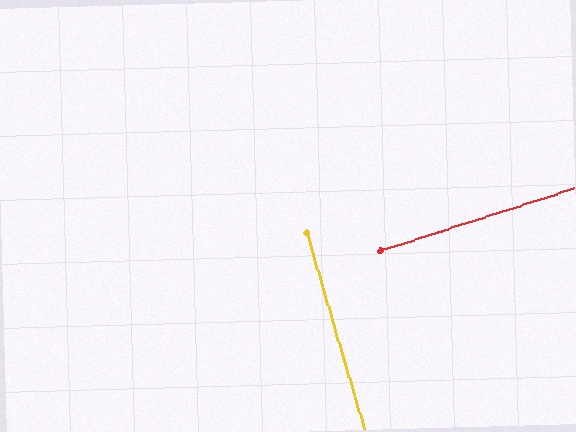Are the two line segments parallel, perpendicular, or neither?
Perpendicular — they meet at approximately 89°.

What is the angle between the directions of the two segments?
Approximately 89 degrees.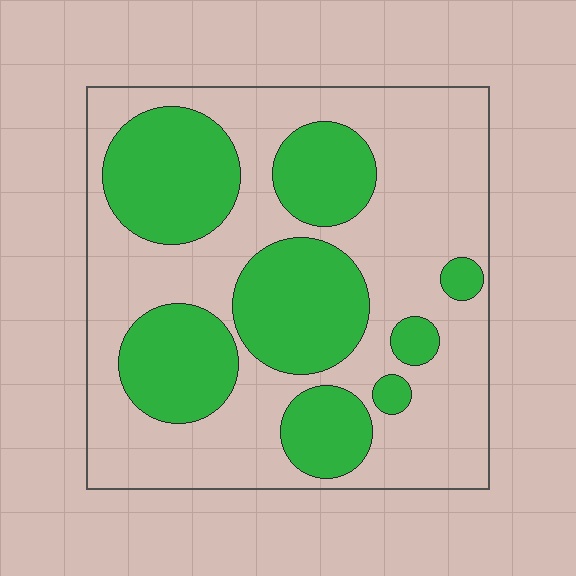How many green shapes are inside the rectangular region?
8.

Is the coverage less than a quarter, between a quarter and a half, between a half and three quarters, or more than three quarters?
Between a quarter and a half.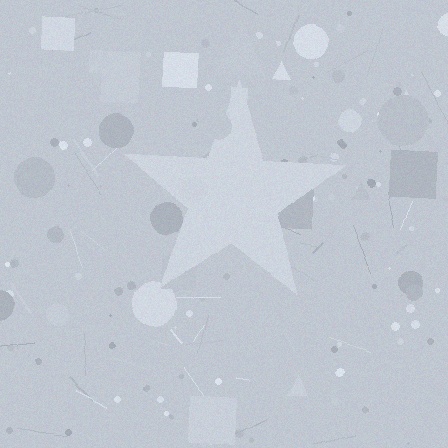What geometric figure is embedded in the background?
A star is embedded in the background.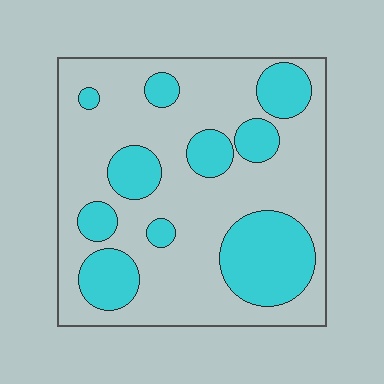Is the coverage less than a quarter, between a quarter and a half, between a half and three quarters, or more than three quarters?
Between a quarter and a half.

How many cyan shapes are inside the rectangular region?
10.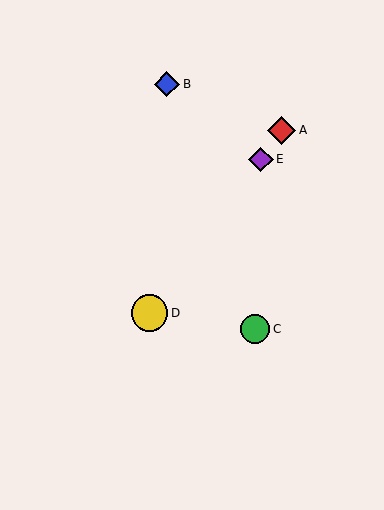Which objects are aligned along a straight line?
Objects A, D, E are aligned along a straight line.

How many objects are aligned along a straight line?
3 objects (A, D, E) are aligned along a straight line.